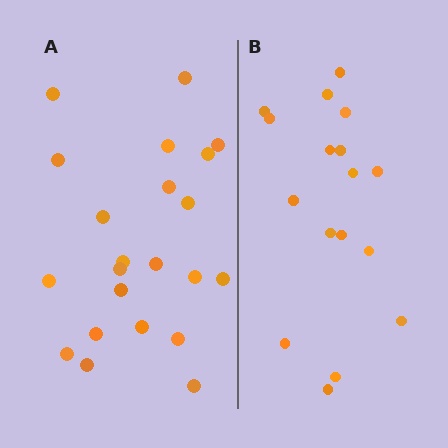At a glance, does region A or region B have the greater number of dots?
Region A (the left region) has more dots.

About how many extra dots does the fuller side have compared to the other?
Region A has about 5 more dots than region B.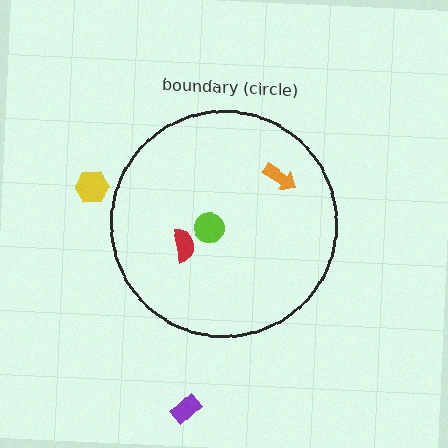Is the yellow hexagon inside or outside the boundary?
Outside.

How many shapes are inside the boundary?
3 inside, 2 outside.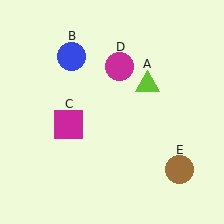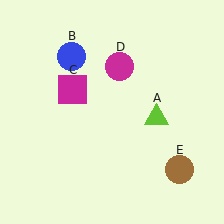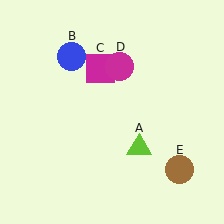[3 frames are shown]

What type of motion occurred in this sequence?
The lime triangle (object A), magenta square (object C) rotated clockwise around the center of the scene.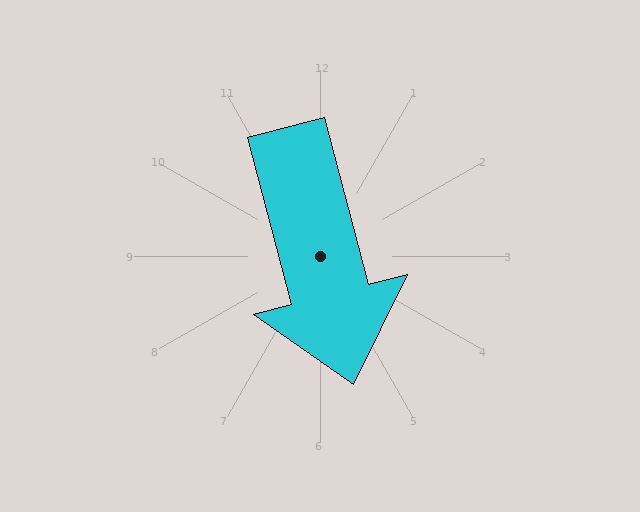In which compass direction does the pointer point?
South.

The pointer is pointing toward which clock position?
Roughly 6 o'clock.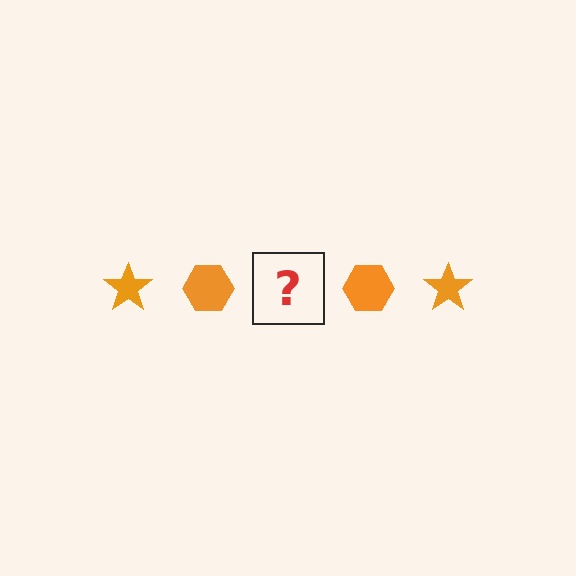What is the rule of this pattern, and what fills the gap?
The rule is that the pattern cycles through star, hexagon shapes in orange. The gap should be filled with an orange star.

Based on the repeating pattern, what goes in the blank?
The blank should be an orange star.